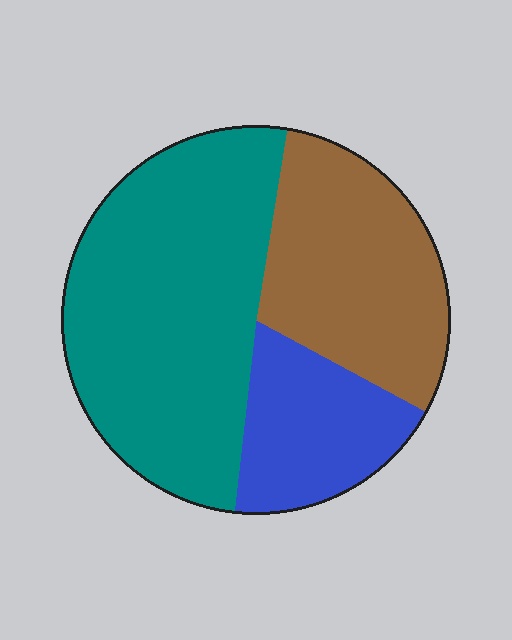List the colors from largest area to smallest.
From largest to smallest: teal, brown, blue.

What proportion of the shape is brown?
Brown takes up between a quarter and a half of the shape.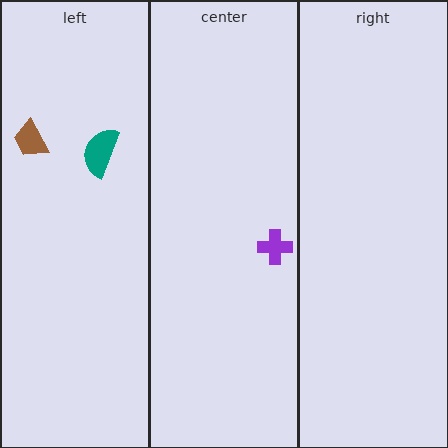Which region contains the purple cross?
The center region.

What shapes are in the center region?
The purple cross.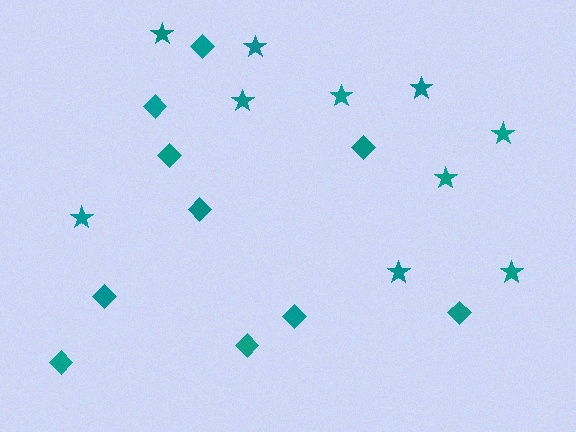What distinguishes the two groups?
There are 2 groups: one group of diamonds (10) and one group of stars (10).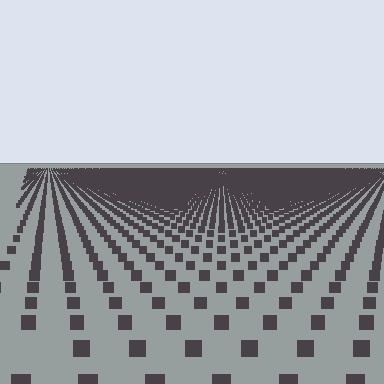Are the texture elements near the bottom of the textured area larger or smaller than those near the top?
Larger. Near the bottom, elements are closer to the viewer and appear at a bigger on-screen size.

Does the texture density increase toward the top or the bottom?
Density increases toward the top.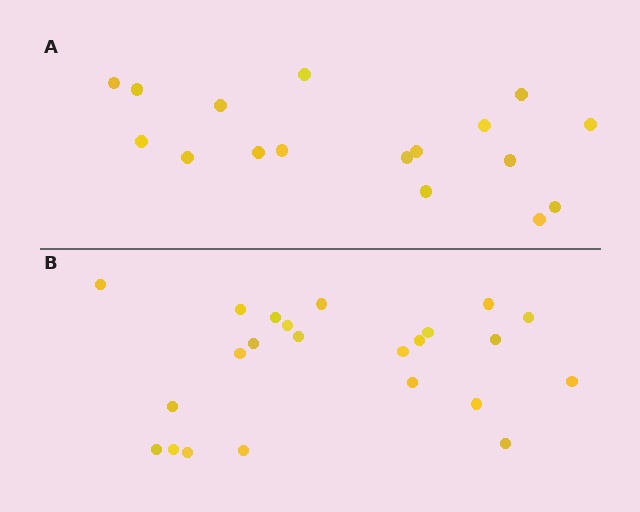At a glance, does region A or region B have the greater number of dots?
Region B (the bottom region) has more dots.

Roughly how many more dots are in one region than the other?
Region B has about 6 more dots than region A.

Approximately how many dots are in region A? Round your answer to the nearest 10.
About 20 dots. (The exact count is 17, which rounds to 20.)